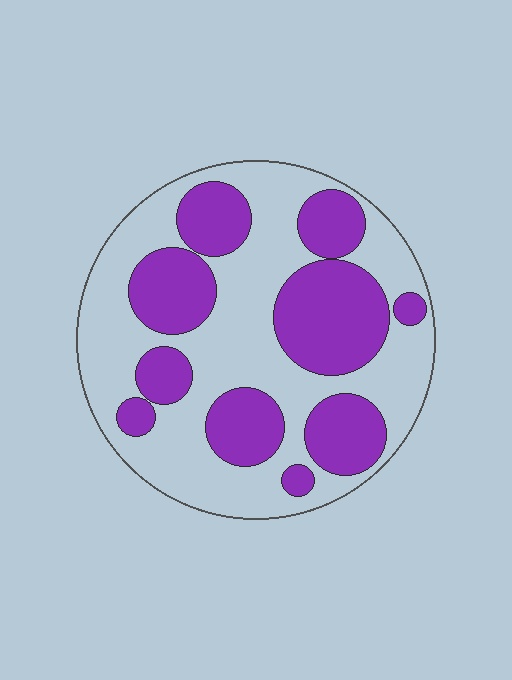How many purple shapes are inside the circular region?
10.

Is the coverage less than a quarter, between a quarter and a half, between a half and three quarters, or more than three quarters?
Between a quarter and a half.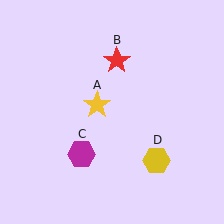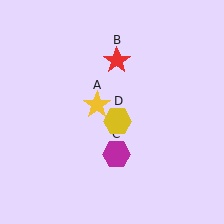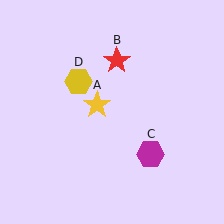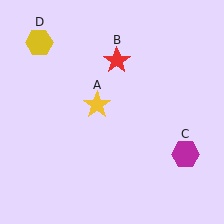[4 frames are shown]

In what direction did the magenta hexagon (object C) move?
The magenta hexagon (object C) moved right.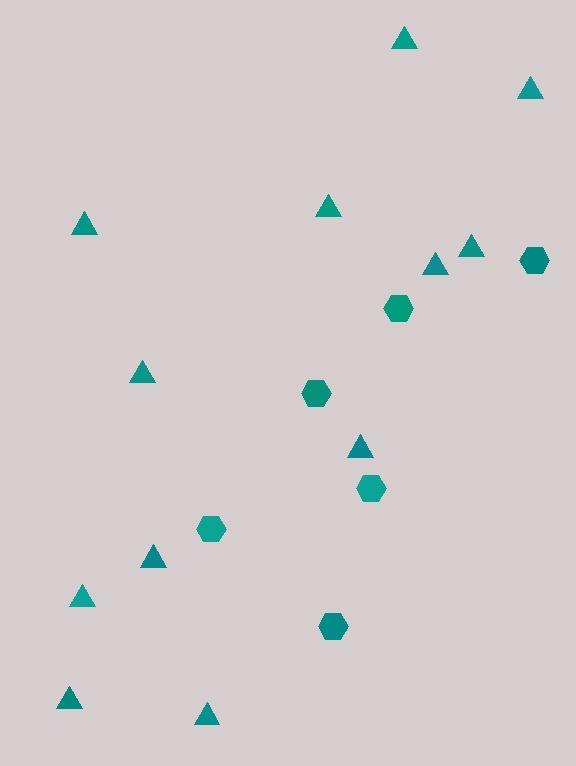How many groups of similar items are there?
There are 2 groups: one group of hexagons (6) and one group of triangles (12).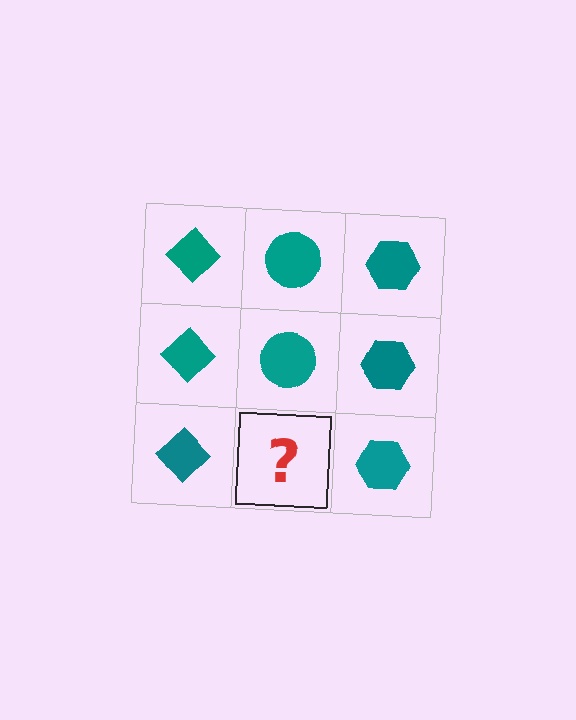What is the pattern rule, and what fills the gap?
The rule is that each column has a consistent shape. The gap should be filled with a teal circle.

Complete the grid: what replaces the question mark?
The question mark should be replaced with a teal circle.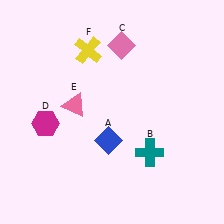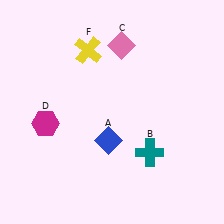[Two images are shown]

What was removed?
The pink triangle (E) was removed in Image 2.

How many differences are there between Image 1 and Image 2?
There is 1 difference between the two images.